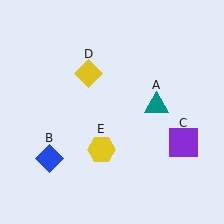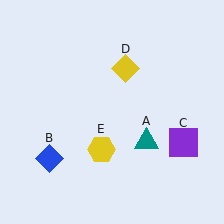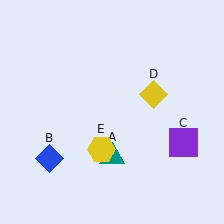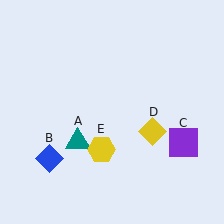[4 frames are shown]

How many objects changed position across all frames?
2 objects changed position: teal triangle (object A), yellow diamond (object D).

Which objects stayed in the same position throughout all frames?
Blue diamond (object B) and purple square (object C) and yellow hexagon (object E) remained stationary.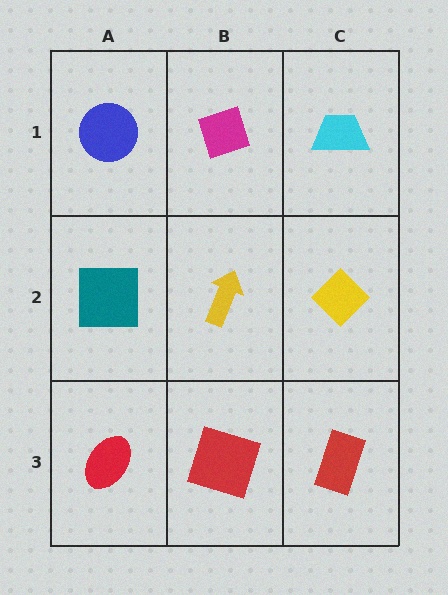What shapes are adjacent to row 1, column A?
A teal square (row 2, column A), a magenta diamond (row 1, column B).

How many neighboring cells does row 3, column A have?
2.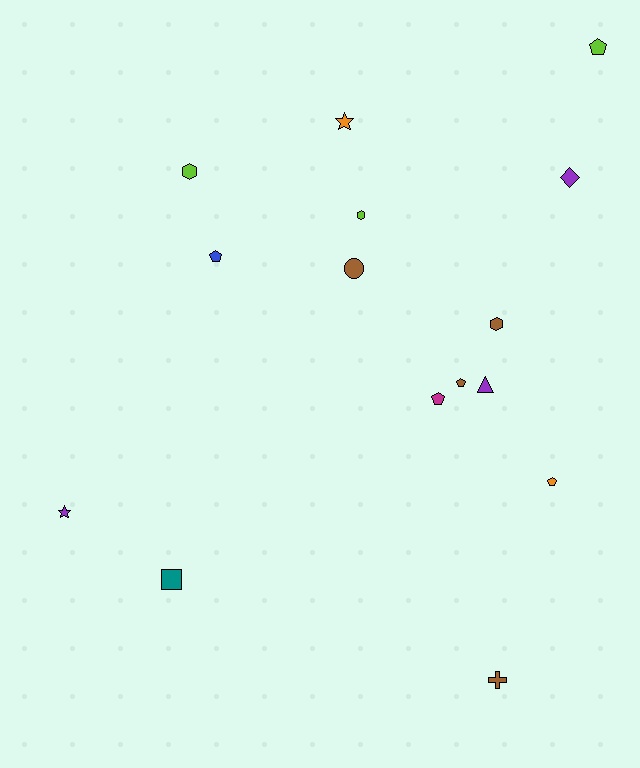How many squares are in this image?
There is 1 square.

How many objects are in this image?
There are 15 objects.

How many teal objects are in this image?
There is 1 teal object.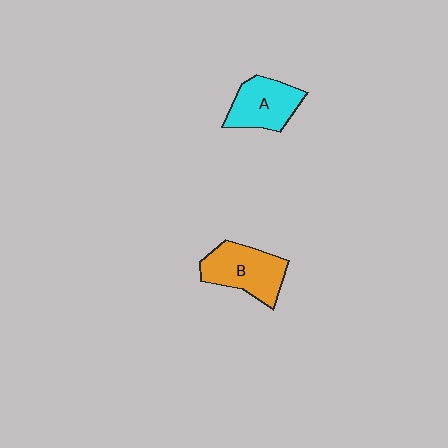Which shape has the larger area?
Shape B (orange).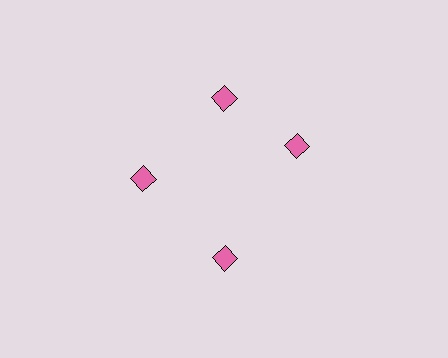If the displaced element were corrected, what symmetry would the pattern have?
It would have 4-fold rotational symmetry — the pattern would map onto itself every 90 degrees.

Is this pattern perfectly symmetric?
No. The 4 pink diamonds are arranged in a ring, but one element near the 3 o'clock position is rotated out of alignment along the ring, breaking the 4-fold rotational symmetry.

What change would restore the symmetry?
The symmetry would be restored by rotating it back into even spacing with its neighbors so that all 4 diamonds sit at equal angles and equal distance from the center.